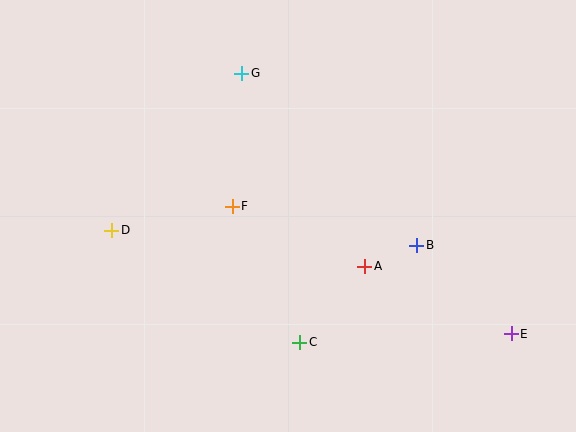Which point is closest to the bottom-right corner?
Point E is closest to the bottom-right corner.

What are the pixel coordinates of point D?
Point D is at (112, 230).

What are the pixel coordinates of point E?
Point E is at (511, 334).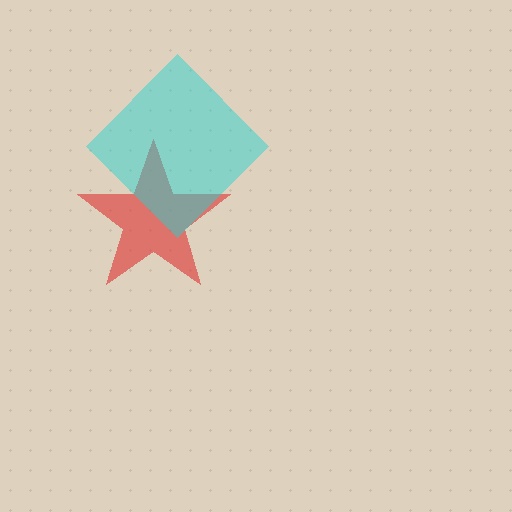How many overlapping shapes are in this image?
There are 2 overlapping shapes in the image.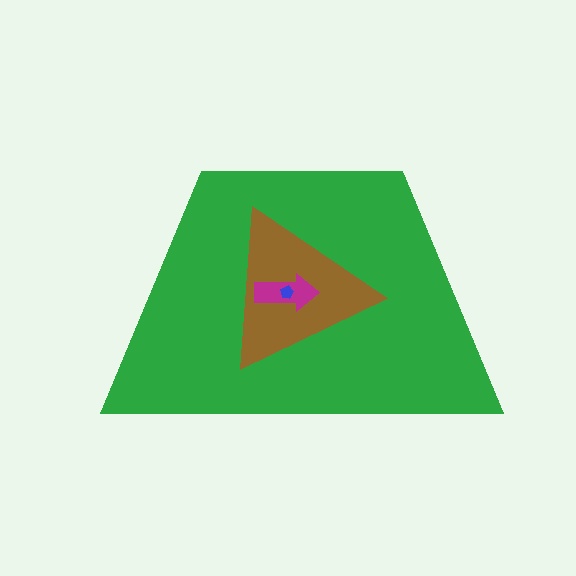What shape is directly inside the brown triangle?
The magenta arrow.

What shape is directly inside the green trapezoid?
The brown triangle.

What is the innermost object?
The blue pentagon.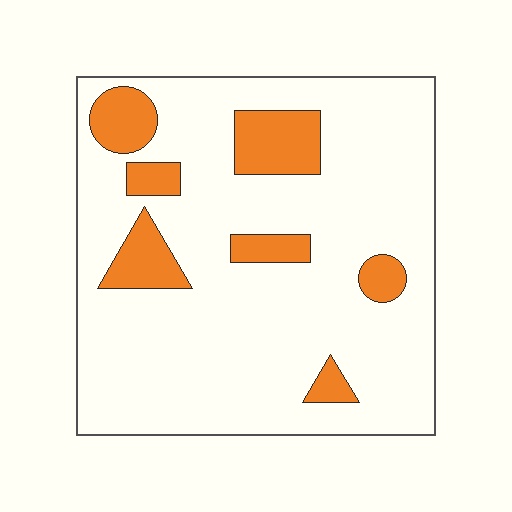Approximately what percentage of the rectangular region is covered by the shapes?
Approximately 15%.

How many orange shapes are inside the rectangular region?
7.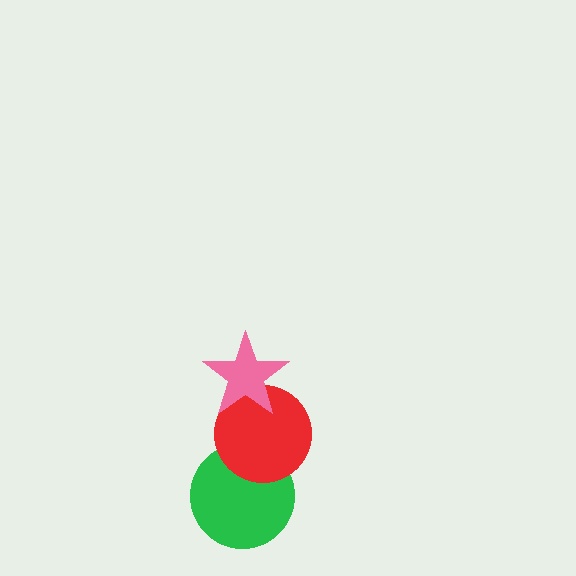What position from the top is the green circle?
The green circle is 3rd from the top.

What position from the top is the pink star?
The pink star is 1st from the top.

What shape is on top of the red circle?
The pink star is on top of the red circle.